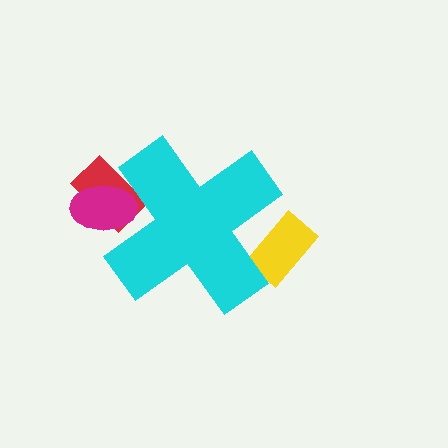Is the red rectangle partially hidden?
Yes, the red rectangle is partially hidden behind the cyan cross.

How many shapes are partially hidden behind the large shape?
3 shapes are partially hidden.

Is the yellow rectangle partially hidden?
Yes, the yellow rectangle is partially hidden behind the cyan cross.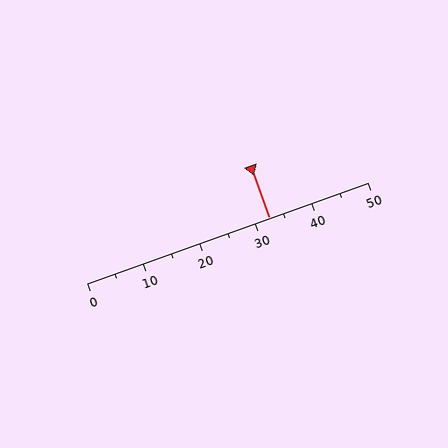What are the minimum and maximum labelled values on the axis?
The axis runs from 0 to 50.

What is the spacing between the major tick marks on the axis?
The major ticks are spaced 10 apart.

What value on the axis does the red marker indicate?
The marker indicates approximately 32.5.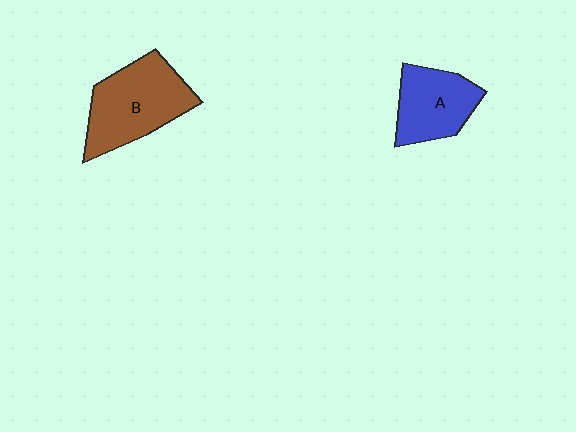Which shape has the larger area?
Shape B (brown).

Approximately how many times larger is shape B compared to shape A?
Approximately 1.4 times.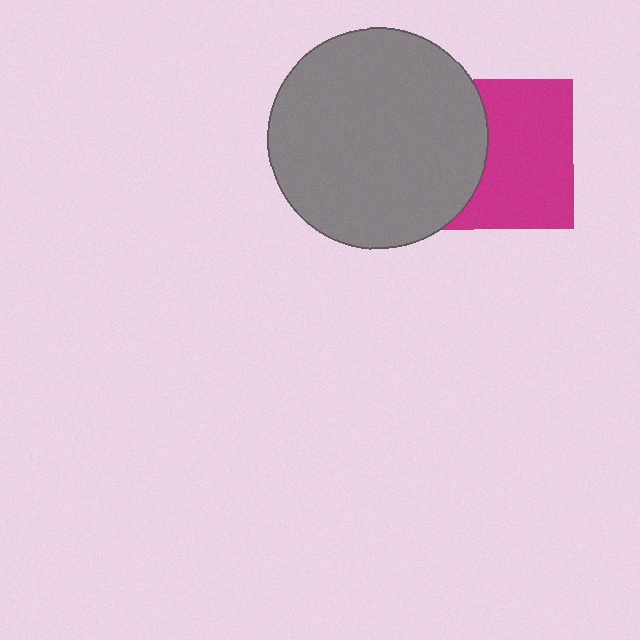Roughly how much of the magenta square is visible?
About half of it is visible (roughly 64%).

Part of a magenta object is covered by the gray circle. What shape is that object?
It is a square.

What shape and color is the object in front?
The object in front is a gray circle.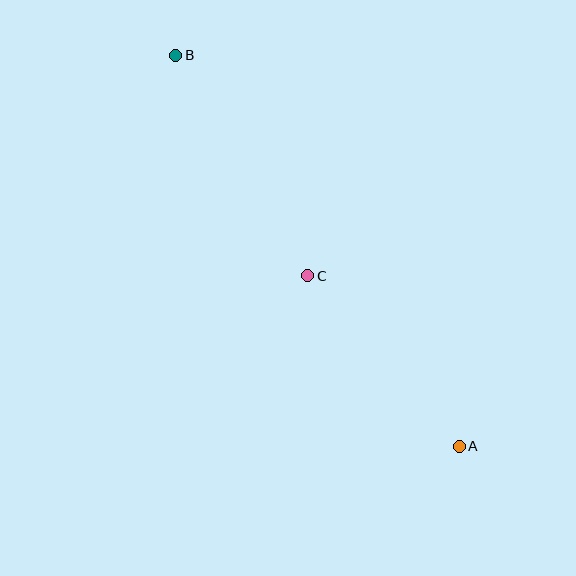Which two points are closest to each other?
Points A and C are closest to each other.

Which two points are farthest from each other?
Points A and B are farthest from each other.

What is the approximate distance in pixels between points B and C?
The distance between B and C is approximately 257 pixels.